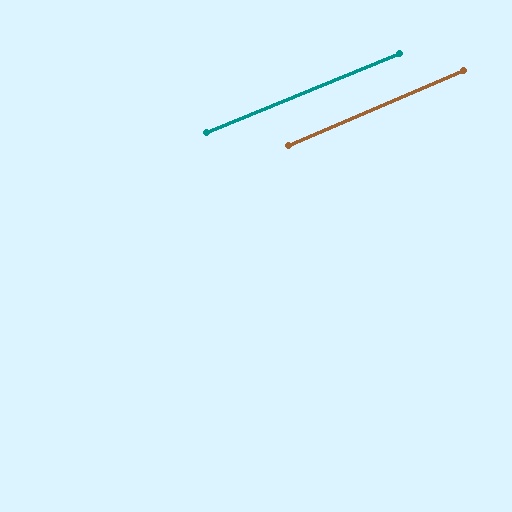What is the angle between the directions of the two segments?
Approximately 1 degree.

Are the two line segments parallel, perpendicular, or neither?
Parallel — their directions differ by only 0.9°.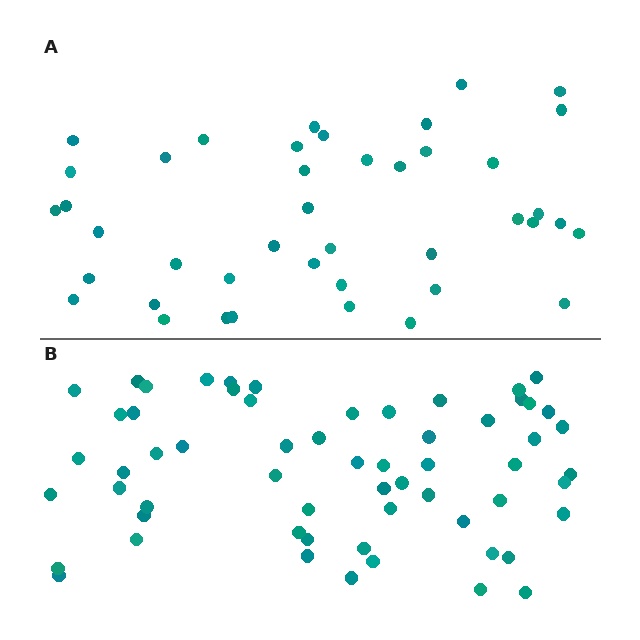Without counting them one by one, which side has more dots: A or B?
Region B (the bottom region) has more dots.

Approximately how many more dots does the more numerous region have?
Region B has approximately 20 more dots than region A.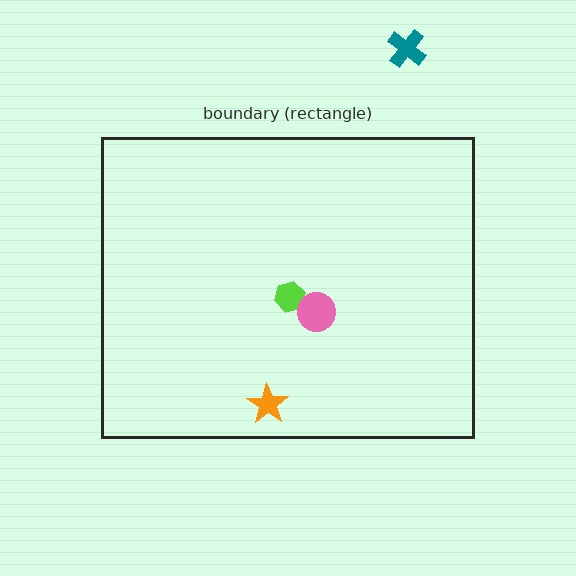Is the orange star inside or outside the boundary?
Inside.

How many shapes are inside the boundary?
3 inside, 1 outside.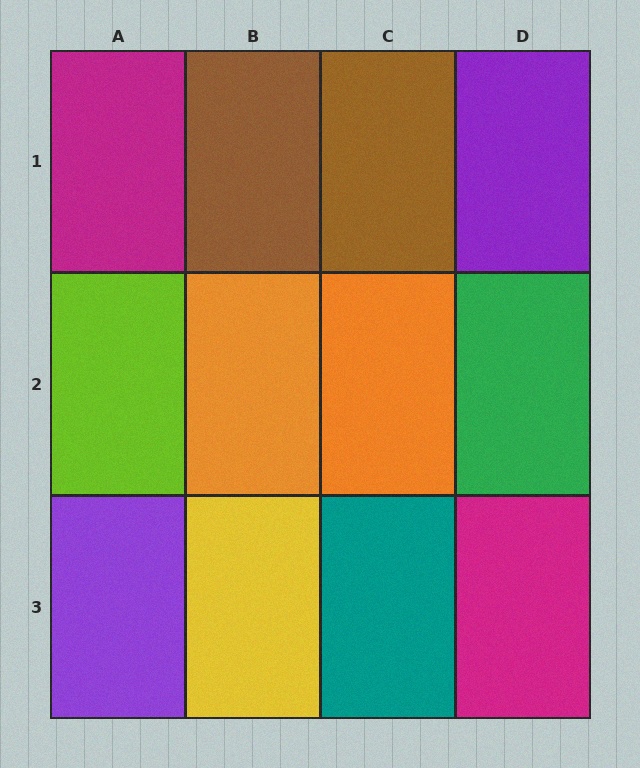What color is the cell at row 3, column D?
Magenta.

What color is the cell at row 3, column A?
Purple.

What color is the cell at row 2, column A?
Lime.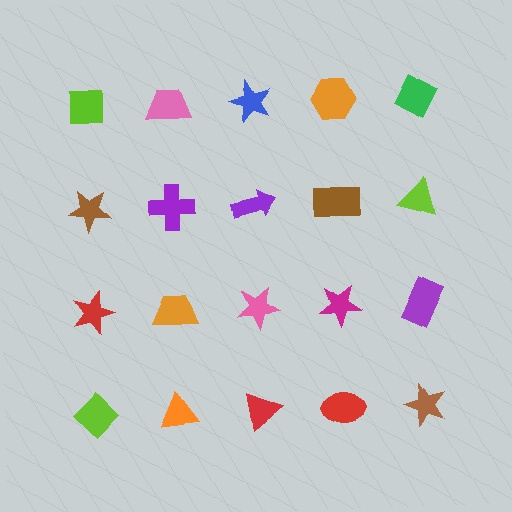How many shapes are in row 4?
5 shapes.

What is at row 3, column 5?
A purple rectangle.